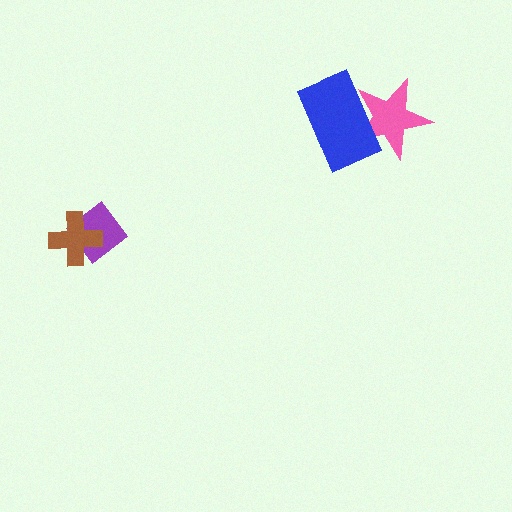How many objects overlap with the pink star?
1 object overlaps with the pink star.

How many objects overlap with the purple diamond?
1 object overlaps with the purple diamond.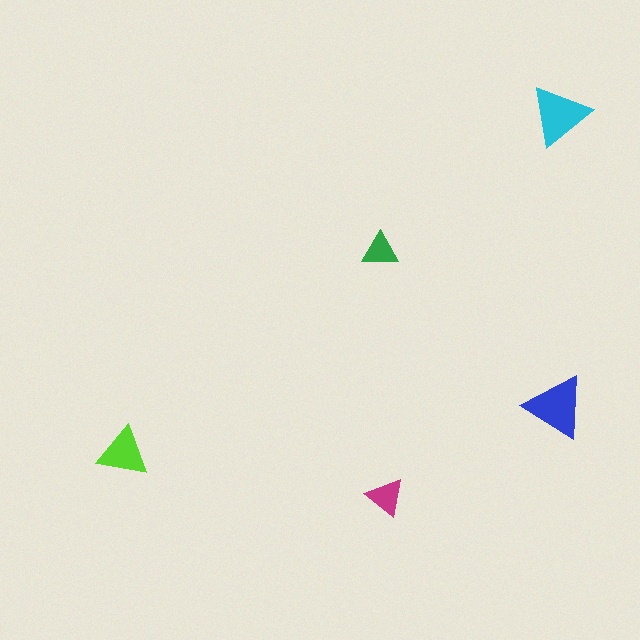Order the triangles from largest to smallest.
the blue one, the cyan one, the lime one, the magenta one, the green one.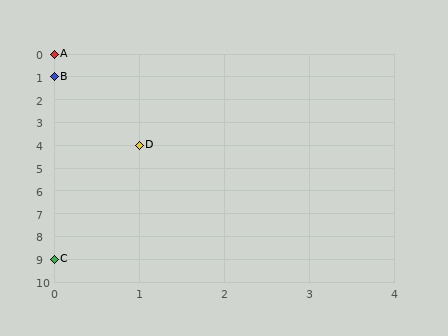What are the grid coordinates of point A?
Point A is at grid coordinates (0, 0).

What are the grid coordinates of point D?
Point D is at grid coordinates (1, 4).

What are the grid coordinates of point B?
Point B is at grid coordinates (0, 1).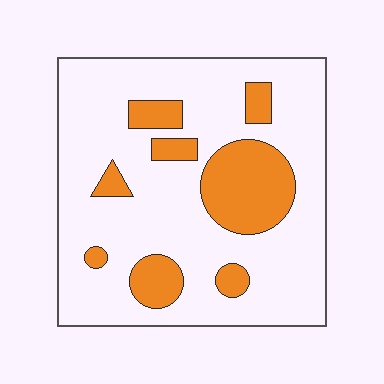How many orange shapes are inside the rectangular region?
8.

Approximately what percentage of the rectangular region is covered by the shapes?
Approximately 20%.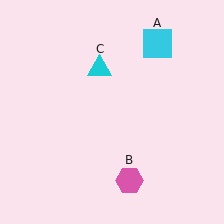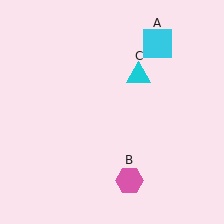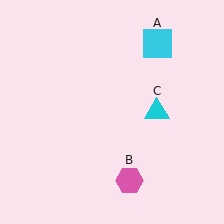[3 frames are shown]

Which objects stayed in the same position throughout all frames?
Cyan square (object A) and pink hexagon (object B) remained stationary.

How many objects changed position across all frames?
1 object changed position: cyan triangle (object C).